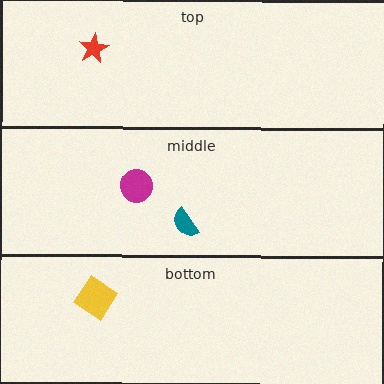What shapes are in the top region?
The red star.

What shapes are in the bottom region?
The yellow diamond.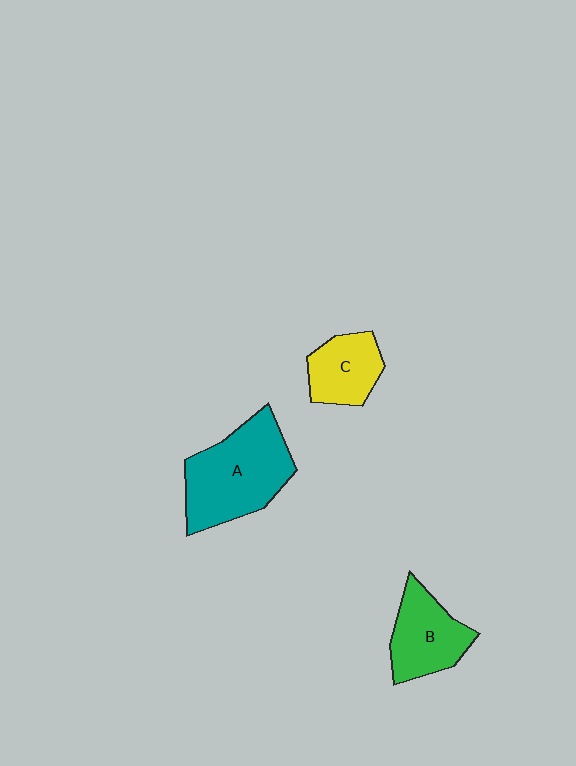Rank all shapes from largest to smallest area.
From largest to smallest: A (teal), B (green), C (yellow).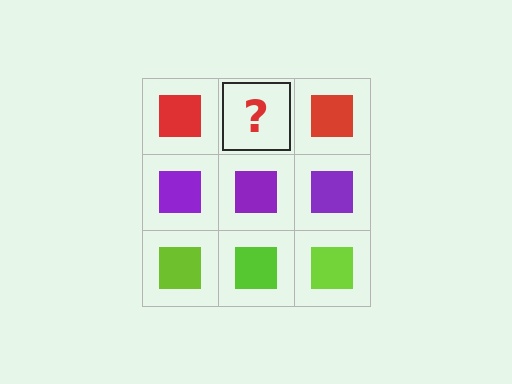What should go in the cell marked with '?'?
The missing cell should contain a red square.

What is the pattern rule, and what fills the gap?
The rule is that each row has a consistent color. The gap should be filled with a red square.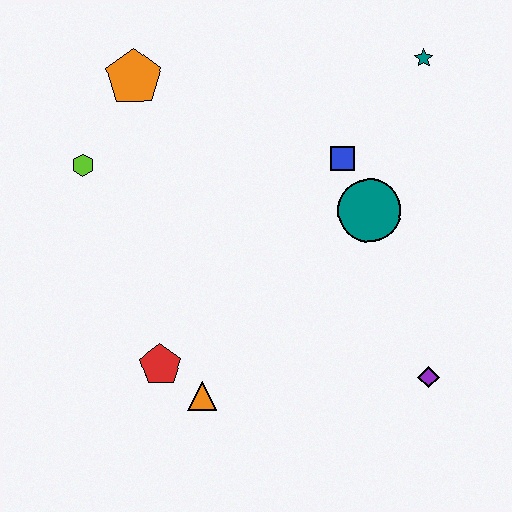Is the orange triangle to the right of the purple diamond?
No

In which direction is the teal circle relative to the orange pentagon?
The teal circle is to the right of the orange pentagon.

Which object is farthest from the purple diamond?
The orange pentagon is farthest from the purple diamond.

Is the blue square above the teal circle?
Yes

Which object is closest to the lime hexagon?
The orange pentagon is closest to the lime hexagon.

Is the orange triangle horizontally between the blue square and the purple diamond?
No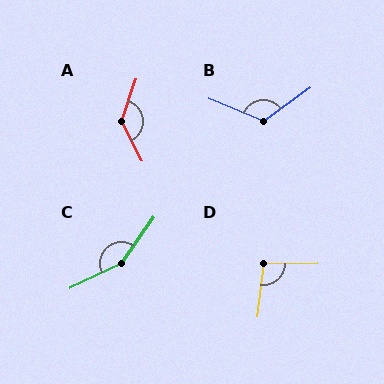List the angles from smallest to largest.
D (98°), B (122°), A (135°), C (150°).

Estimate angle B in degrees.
Approximately 122 degrees.